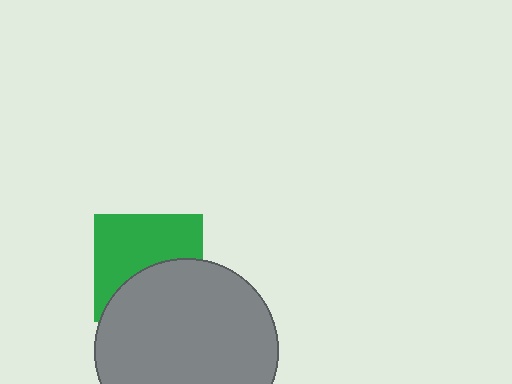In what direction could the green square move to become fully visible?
The green square could move up. That would shift it out from behind the gray circle entirely.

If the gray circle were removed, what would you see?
You would see the complete green square.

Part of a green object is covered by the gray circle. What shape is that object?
It is a square.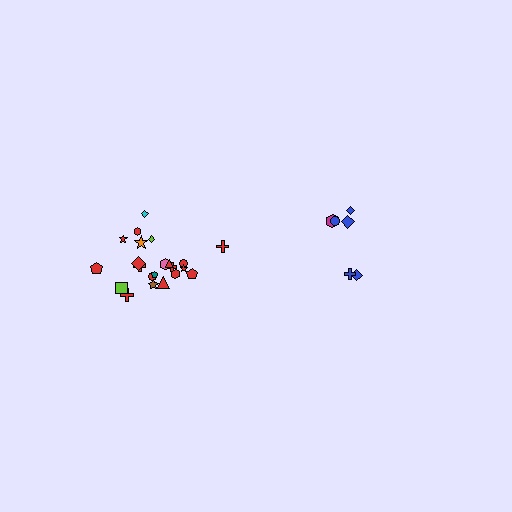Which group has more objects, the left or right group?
The left group.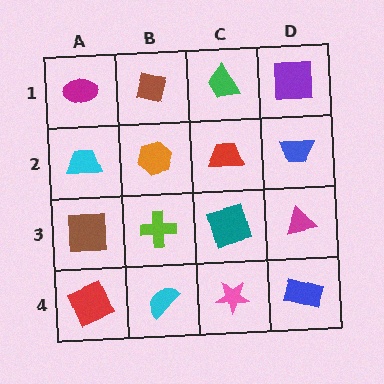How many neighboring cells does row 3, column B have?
4.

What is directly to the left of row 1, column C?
A brown square.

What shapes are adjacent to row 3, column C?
A red trapezoid (row 2, column C), a pink star (row 4, column C), a lime cross (row 3, column B), a magenta triangle (row 3, column D).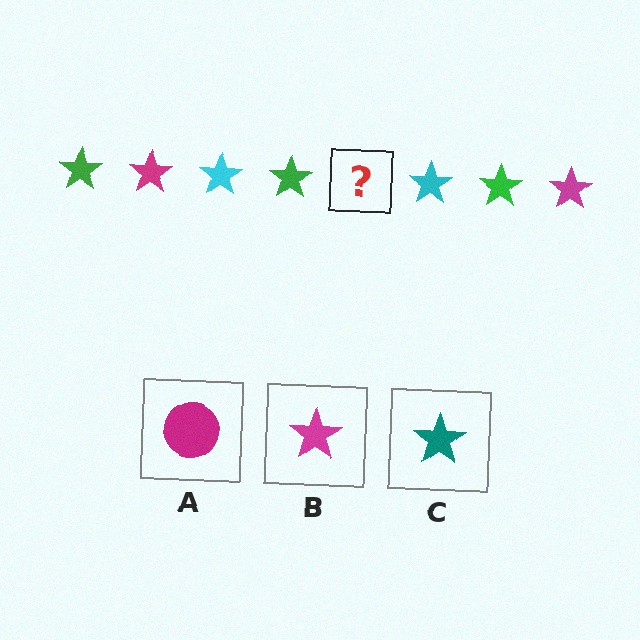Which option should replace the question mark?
Option B.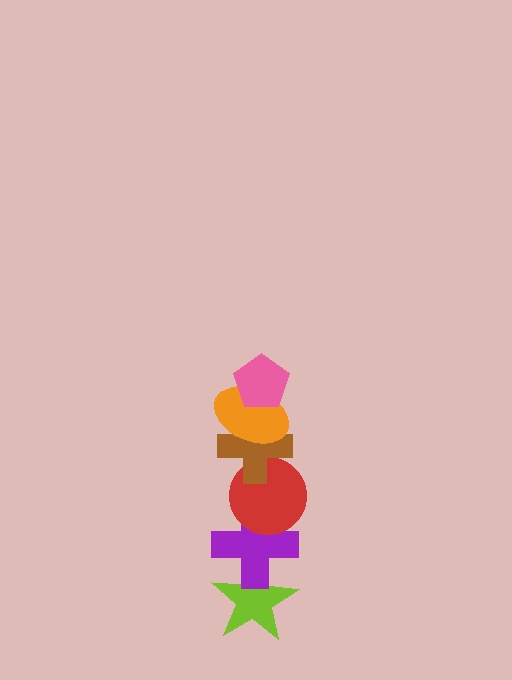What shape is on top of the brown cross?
The orange ellipse is on top of the brown cross.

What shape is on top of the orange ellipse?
The pink pentagon is on top of the orange ellipse.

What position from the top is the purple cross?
The purple cross is 5th from the top.